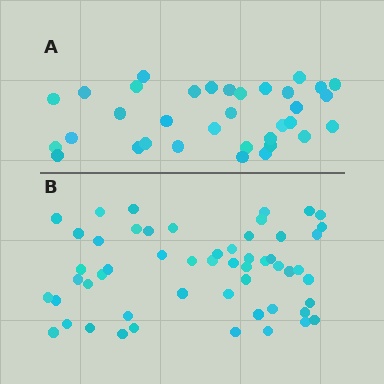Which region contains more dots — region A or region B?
Region B (the bottom region) has more dots.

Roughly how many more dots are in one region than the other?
Region B has approximately 20 more dots than region A.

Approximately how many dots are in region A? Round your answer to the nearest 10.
About 30 dots. (The exact count is 34, which rounds to 30.)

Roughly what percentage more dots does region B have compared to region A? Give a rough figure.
About 60% more.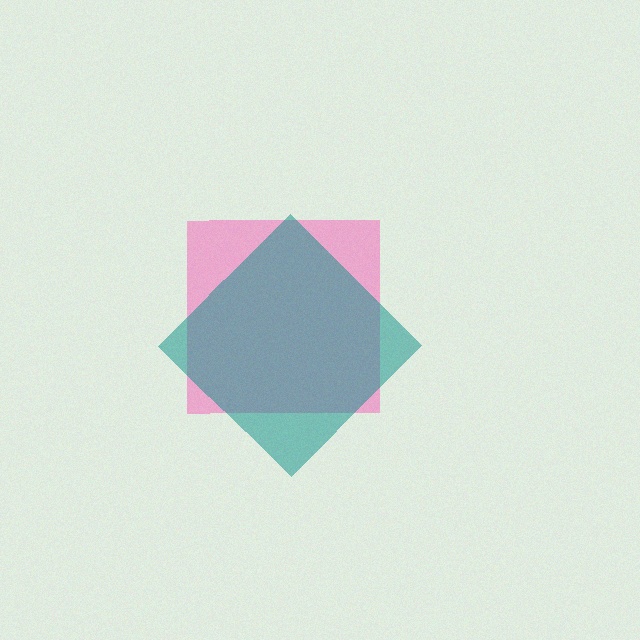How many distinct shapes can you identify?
There are 2 distinct shapes: a pink square, a teal diamond.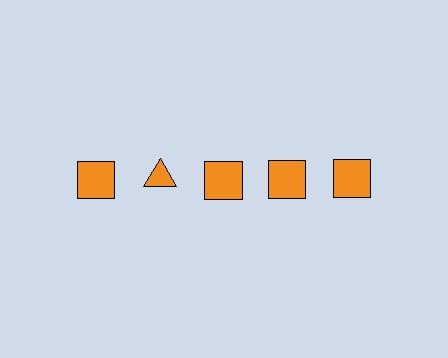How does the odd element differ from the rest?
It has a different shape: triangle instead of square.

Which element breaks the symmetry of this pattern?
The orange triangle in the top row, second from left column breaks the symmetry. All other shapes are orange squares.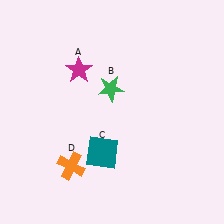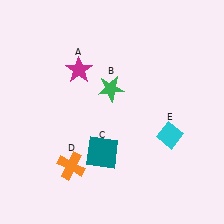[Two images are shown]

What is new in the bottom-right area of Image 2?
A cyan diamond (E) was added in the bottom-right area of Image 2.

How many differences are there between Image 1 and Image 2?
There is 1 difference between the two images.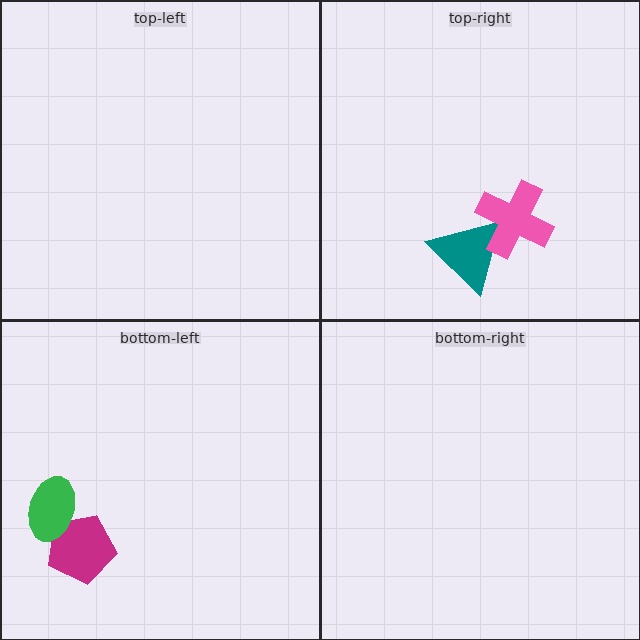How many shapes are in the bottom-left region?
2.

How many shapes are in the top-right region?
2.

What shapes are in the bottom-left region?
The magenta pentagon, the green ellipse.